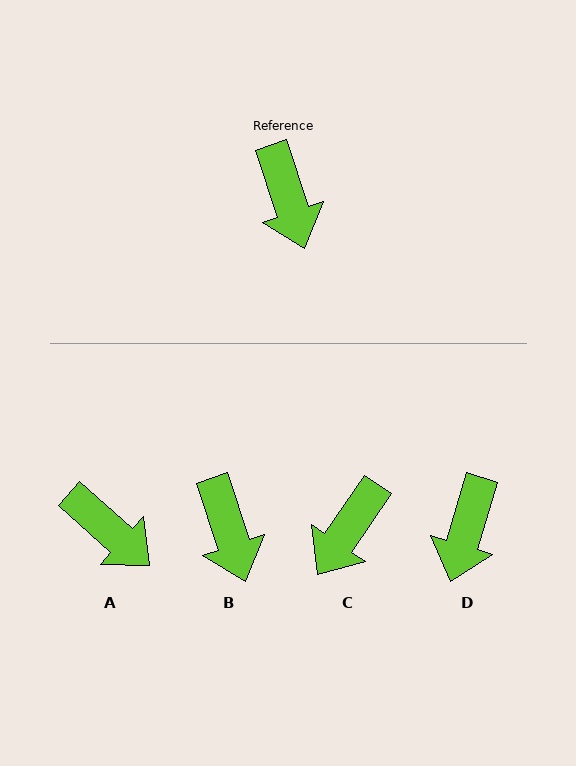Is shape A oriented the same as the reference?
No, it is off by about 30 degrees.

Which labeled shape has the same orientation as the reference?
B.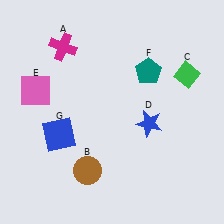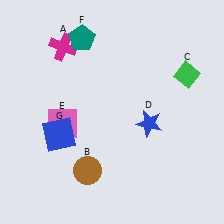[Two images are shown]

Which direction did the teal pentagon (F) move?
The teal pentagon (F) moved left.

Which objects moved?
The objects that moved are: the pink square (E), the teal pentagon (F).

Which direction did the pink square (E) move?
The pink square (E) moved down.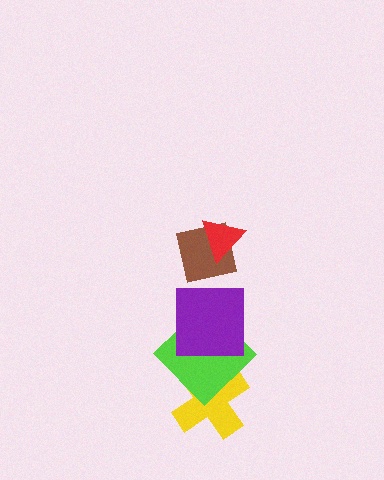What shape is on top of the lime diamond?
The purple square is on top of the lime diamond.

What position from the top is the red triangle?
The red triangle is 1st from the top.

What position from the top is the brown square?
The brown square is 2nd from the top.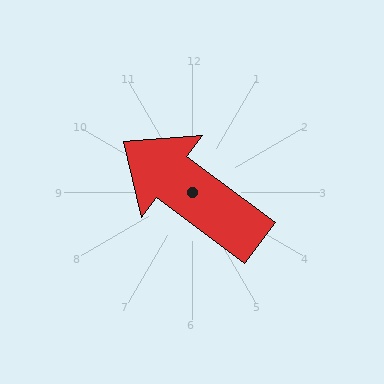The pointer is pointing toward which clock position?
Roughly 10 o'clock.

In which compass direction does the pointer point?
Northwest.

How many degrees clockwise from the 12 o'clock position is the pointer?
Approximately 307 degrees.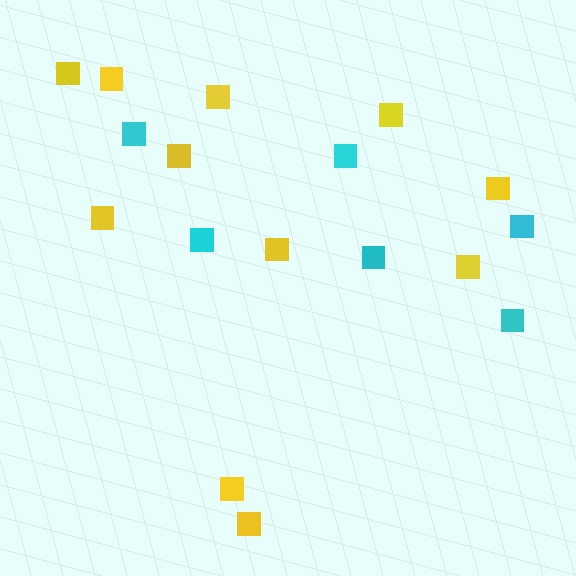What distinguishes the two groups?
There are 2 groups: one group of cyan squares (6) and one group of yellow squares (11).